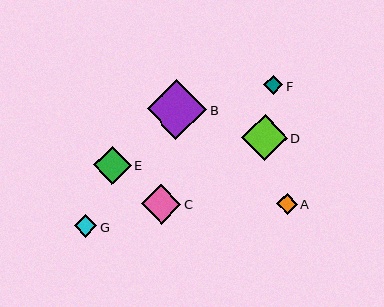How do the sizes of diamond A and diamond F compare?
Diamond A and diamond F are approximately the same size.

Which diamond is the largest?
Diamond B is the largest with a size of approximately 59 pixels.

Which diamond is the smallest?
Diamond F is the smallest with a size of approximately 19 pixels.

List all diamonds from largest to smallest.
From largest to smallest: B, D, C, E, G, A, F.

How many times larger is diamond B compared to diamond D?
Diamond B is approximately 1.3 times the size of diamond D.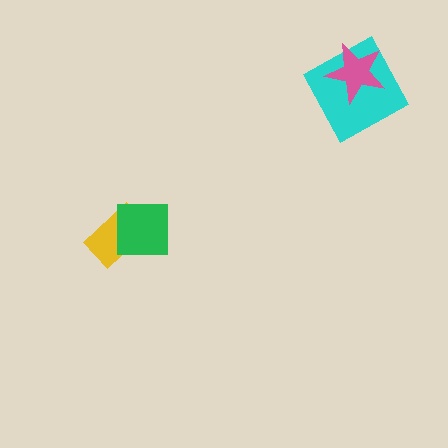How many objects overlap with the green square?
1 object overlaps with the green square.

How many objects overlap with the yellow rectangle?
1 object overlaps with the yellow rectangle.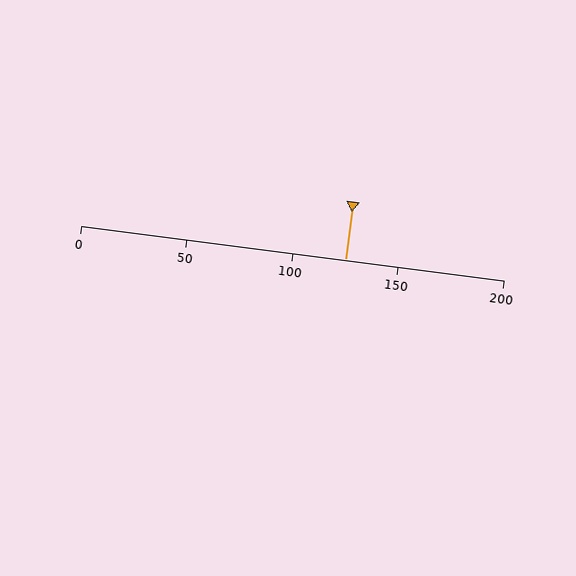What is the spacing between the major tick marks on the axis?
The major ticks are spaced 50 apart.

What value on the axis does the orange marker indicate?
The marker indicates approximately 125.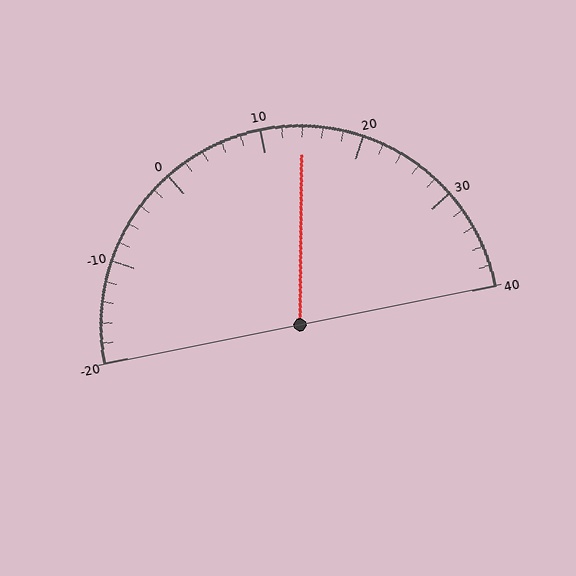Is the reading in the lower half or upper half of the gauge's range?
The reading is in the upper half of the range (-20 to 40).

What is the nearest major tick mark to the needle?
The nearest major tick mark is 10.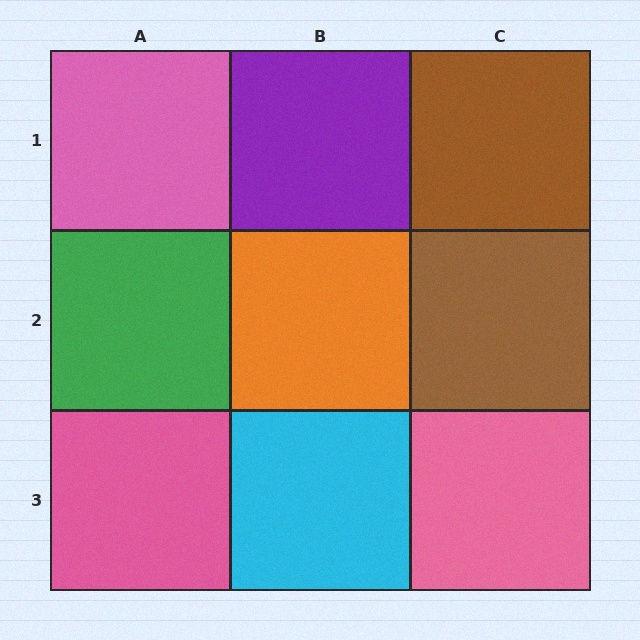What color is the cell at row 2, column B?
Orange.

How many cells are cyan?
1 cell is cyan.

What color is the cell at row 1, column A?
Pink.